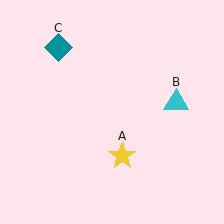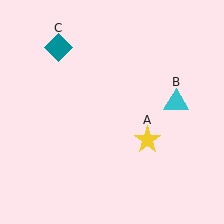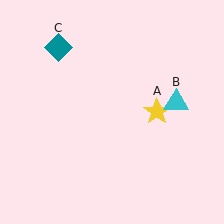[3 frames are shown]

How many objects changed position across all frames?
1 object changed position: yellow star (object A).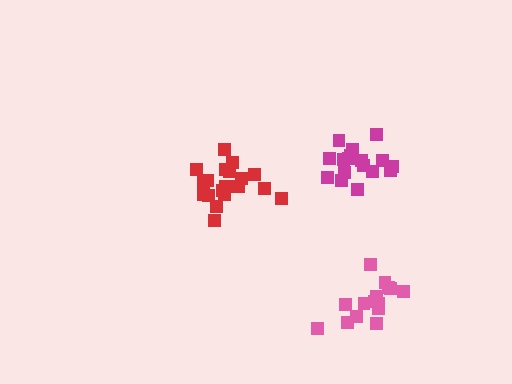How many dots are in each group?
Group 1: 17 dots, Group 2: 19 dots, Group 3: 15 dots (51 total).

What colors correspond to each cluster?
The clusters are colored: magenta, red, pink.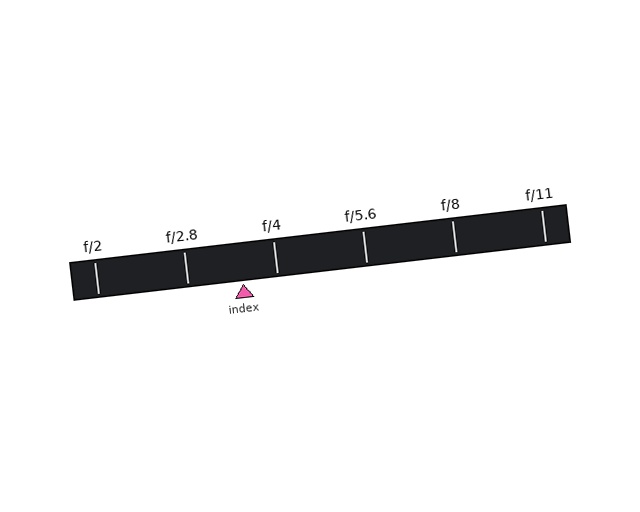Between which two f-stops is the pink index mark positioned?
The index mark is between f/2.8 and f/4.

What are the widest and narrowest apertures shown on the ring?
The widest aperture shown is f/2 and the narrowest is f/11.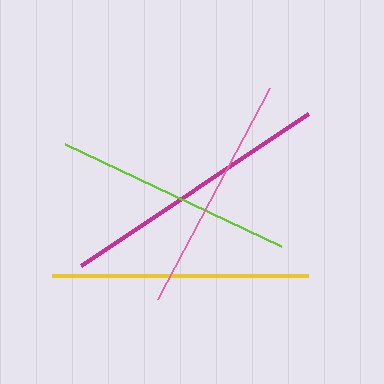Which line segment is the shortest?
The pink line is the shortest at approximately 239 pixels.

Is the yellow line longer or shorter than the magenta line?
The magenta line is longer than the yellow line.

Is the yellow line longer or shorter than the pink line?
The yellow line is longer than the pink line.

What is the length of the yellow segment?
The yellow segment is approximately 256 pixels long.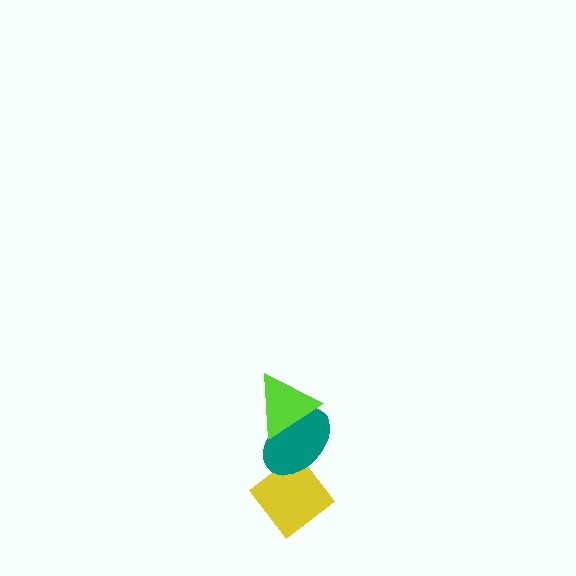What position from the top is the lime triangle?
The lime triangle is 1st from the top.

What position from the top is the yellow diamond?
The yellow diamond is 3rd from the top.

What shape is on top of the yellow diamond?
The teal ellipse is on top of the yellow diamond.